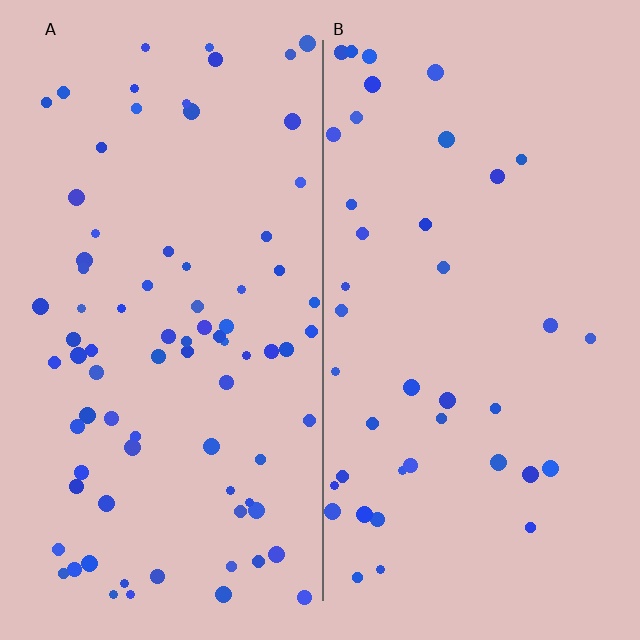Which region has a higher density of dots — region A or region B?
A (the left).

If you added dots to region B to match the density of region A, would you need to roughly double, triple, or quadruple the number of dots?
Approximately double.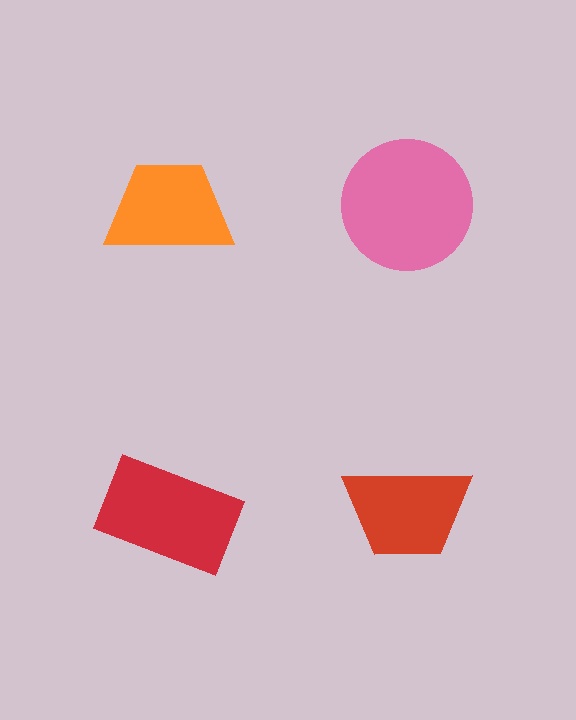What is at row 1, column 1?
An orange trapezoid.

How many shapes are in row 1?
2 shapes.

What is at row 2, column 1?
A red rectangle.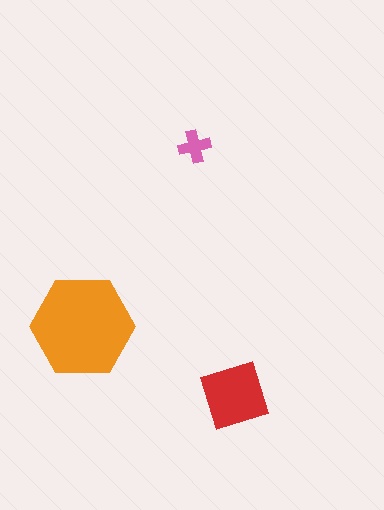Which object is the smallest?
The pink cross.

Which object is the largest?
The orange hexagon.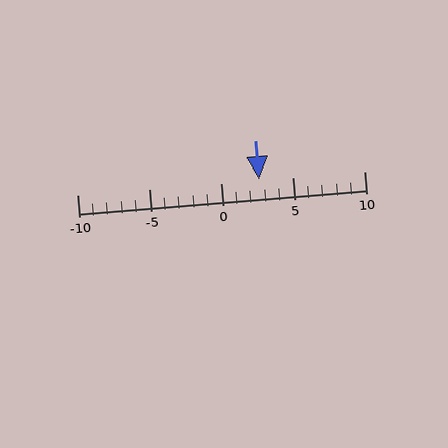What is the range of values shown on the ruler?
The ruler shows values from -10 to 10.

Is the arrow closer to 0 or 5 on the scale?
The arrow is closer to 5.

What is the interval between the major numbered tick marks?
The major tick marks are spaced 5 units apart.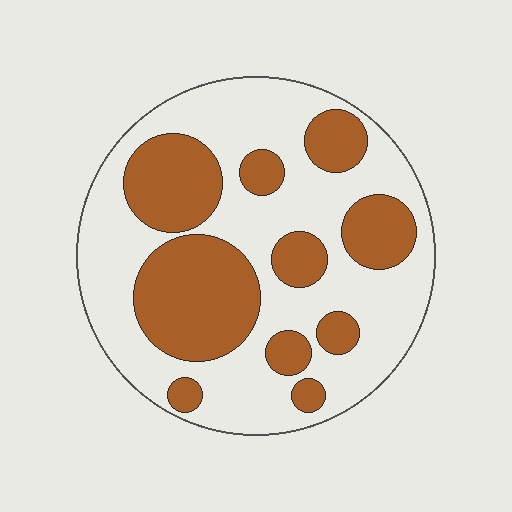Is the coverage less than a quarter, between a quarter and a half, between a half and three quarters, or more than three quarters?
Between a quarter and a half.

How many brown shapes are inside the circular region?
10.